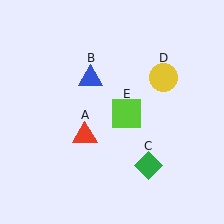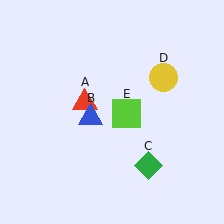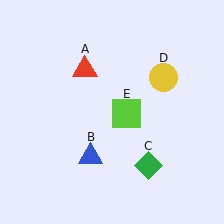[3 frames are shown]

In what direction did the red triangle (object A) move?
The red triangle (object A) moved up.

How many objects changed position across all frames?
2 objects changed position: red triangle (object A), blue triangle (object B).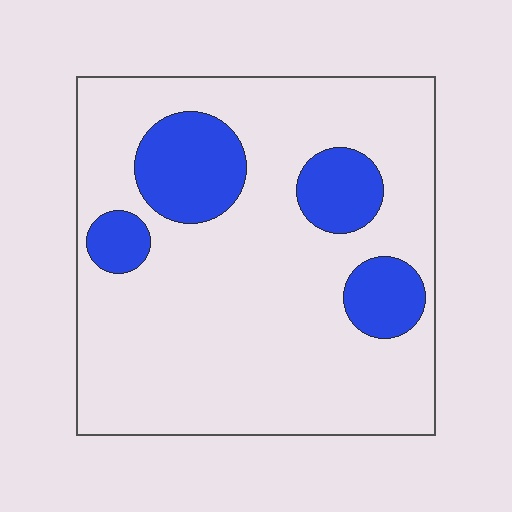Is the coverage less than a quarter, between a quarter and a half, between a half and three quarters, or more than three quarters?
Less than a quarter.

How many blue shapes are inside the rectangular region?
4.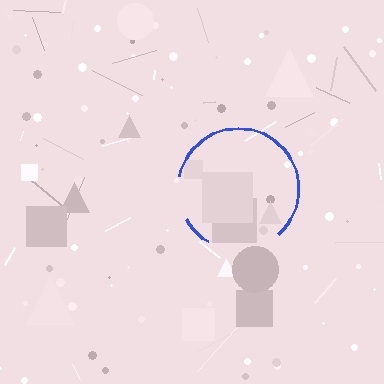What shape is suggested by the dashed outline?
The dashed outline suggests a circle.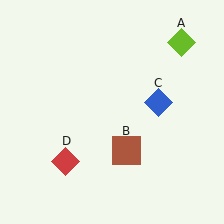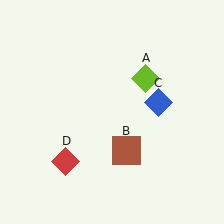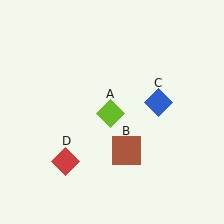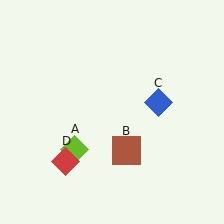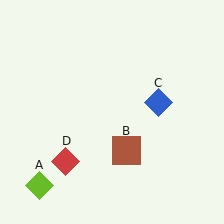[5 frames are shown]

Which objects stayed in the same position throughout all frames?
Brown square (object B) and blue diamond (object C) and red diamond (object D) remained stationary.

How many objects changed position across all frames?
1 object changed position: lime diamond (object A).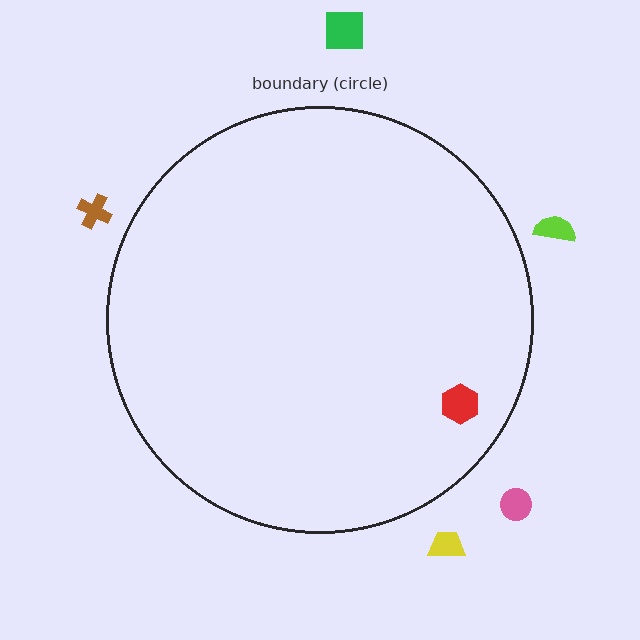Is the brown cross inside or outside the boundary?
Outside.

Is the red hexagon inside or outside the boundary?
Inside.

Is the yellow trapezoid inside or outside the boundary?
Outside.